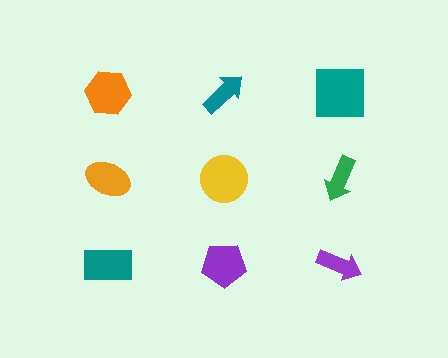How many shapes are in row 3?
3 shapes.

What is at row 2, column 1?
An orange ellipse.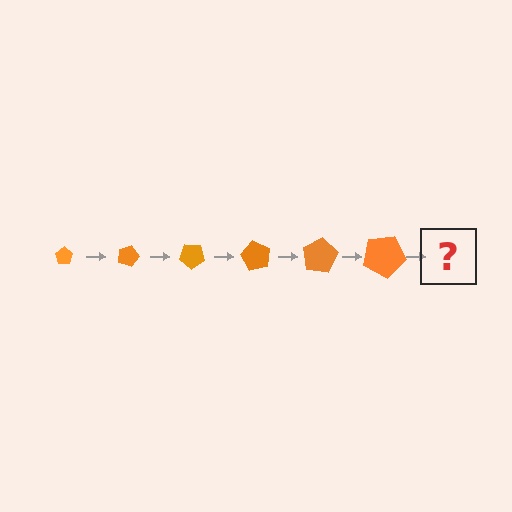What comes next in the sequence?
The next element should be a pentagon, larger than the previous one and rotated 120 degrees from the start.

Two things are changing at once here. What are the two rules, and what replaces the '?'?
The two rules are that the pentagon grows larger each step and it rotates 20 degrees each step. The '?' should be a pentagon, larger than the previous one and rotated 120 degrees from the start.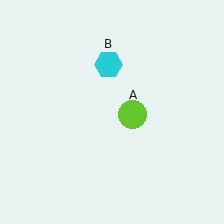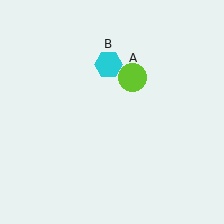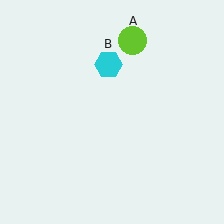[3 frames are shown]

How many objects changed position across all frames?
1 object changed position: lime circle (object A).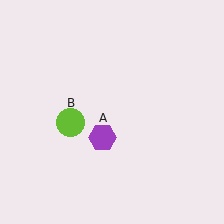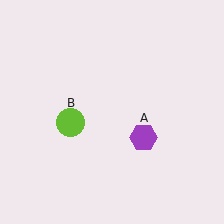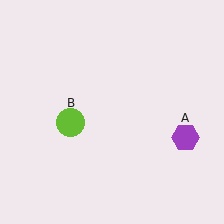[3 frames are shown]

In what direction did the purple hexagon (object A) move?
The purple hexagon (object A) moved right.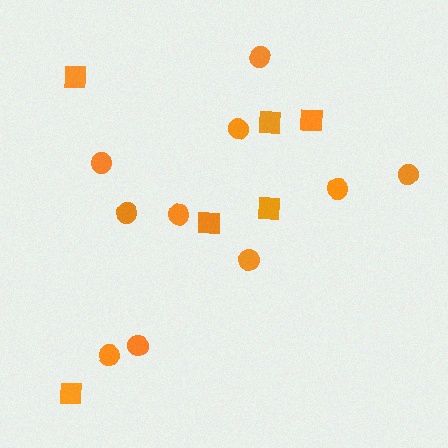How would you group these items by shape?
There are 2 groups: one group of squares (6) and one group of circles (10).